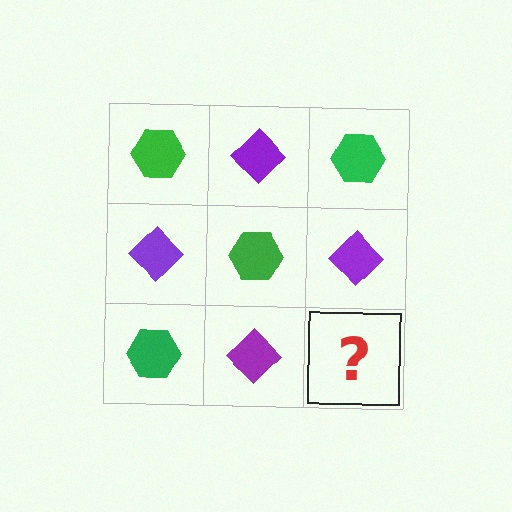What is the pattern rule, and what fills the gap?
The rule is that it alternates green hexagon and purple diamond in a checkerboard pattern. The gap should be filled with a green hexagon.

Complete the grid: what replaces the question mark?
The question mark should be replaced with a green hexagon.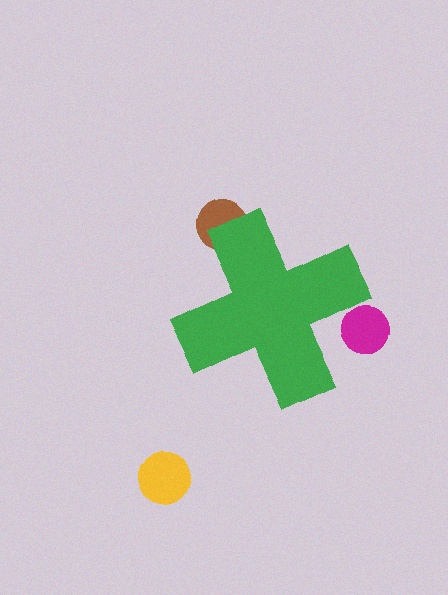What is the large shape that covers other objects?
A green cross.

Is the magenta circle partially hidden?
Yes, the magenta circle is partially hidden behind the green cross.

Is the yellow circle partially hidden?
No, the yellow circle is fully visible.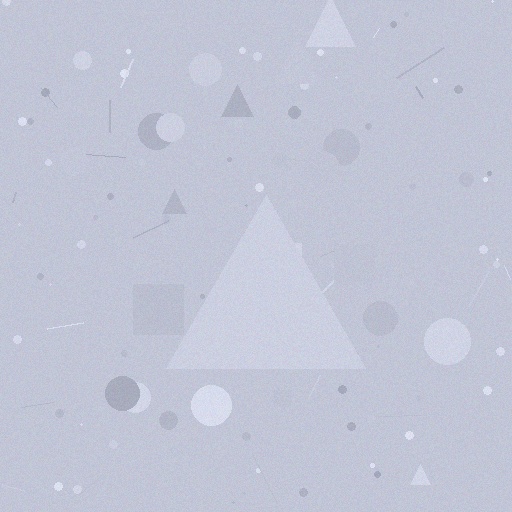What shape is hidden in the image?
A triangle is hidden in the image.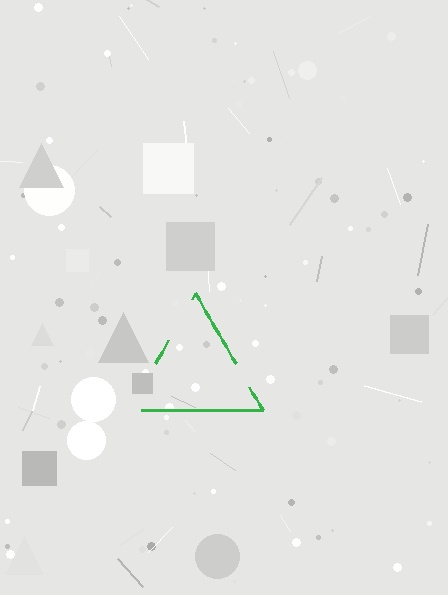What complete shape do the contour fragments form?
The contour fragments form a triangle.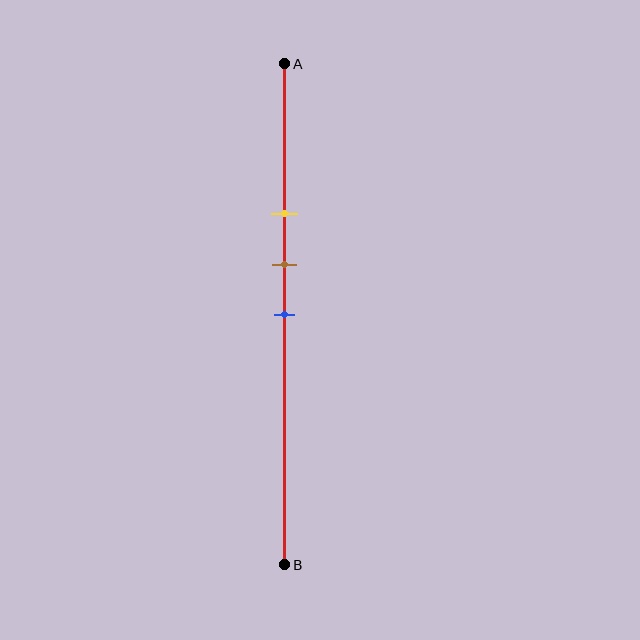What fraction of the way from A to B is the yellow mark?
The yellow mark is approximately 30% (0.3) of the way from A to B.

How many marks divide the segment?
There are 3 marks dividing the segment.